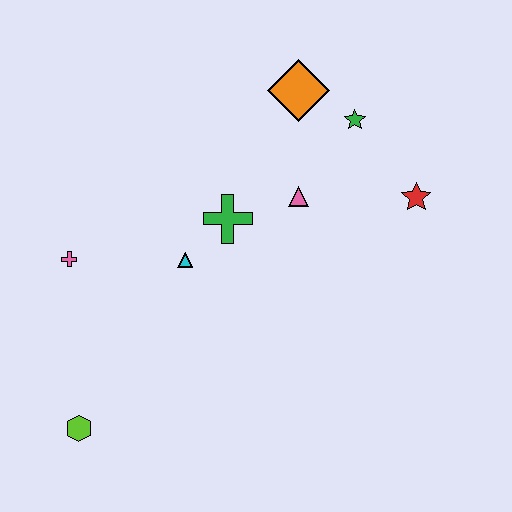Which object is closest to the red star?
The green star is closest to the red star.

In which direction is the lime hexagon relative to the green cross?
The lime hexagon is below the green cross.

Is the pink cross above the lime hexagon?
Yes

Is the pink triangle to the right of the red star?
No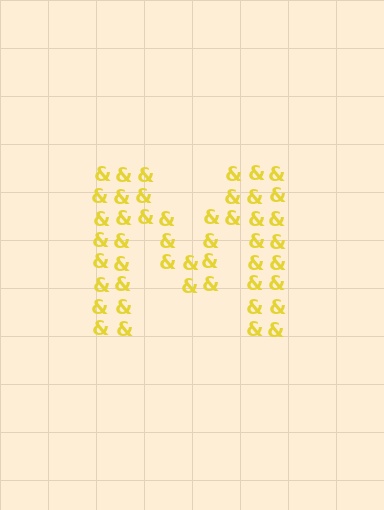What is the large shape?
The large shape is the letter M.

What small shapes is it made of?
It is made of small ampersands.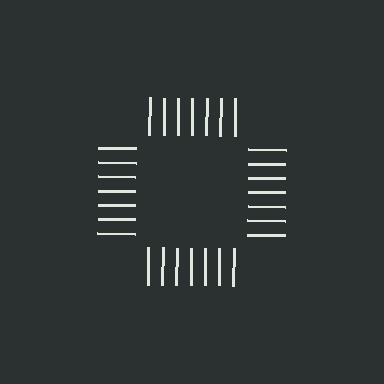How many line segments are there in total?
28 — 7 along each of the 4 edges.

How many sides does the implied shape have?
4 sides — the line-ends trace a square.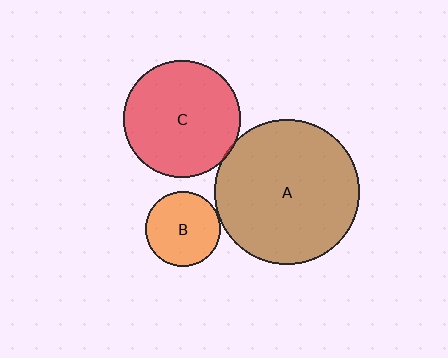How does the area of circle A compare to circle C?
Approximately 1.5 times.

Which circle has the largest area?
Circle A (brown).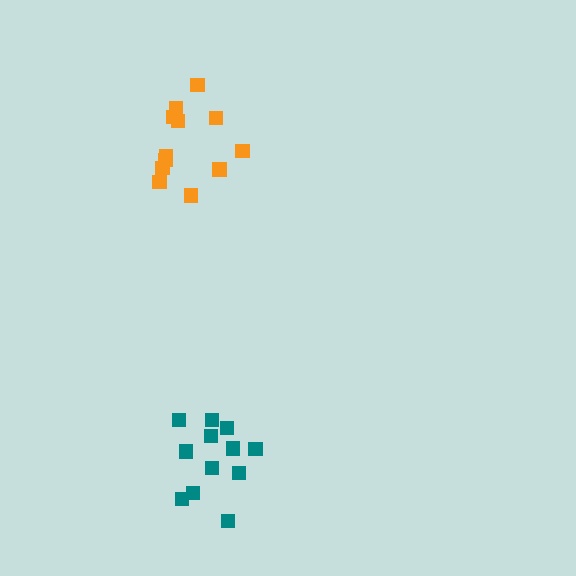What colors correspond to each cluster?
The clusters are colored: teal, orange.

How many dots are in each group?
Group 1: 12 dots, Group 2: 12 dots (24 total).